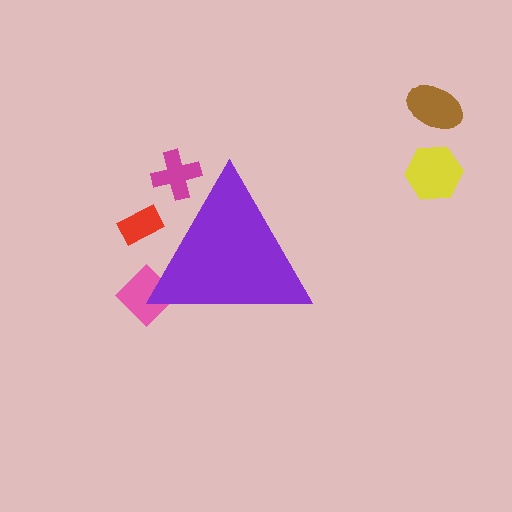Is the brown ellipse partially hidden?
No, the brown ellipse is fully visible.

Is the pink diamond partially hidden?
Yes, the pink diamond is partially hidden behind the purple triangle.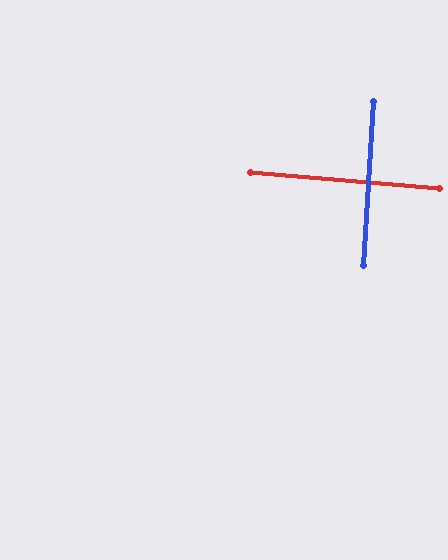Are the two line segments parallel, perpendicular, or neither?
Perpendicular — they meet at approximately 89°.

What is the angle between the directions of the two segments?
Approximately 89 degrees.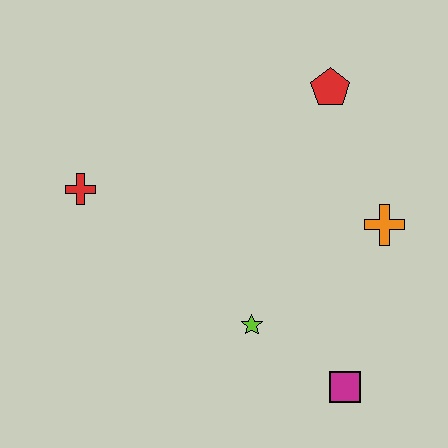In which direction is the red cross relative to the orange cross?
The red cross is to the left of the orange cross.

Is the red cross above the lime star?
Yes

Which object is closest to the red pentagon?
The orange cross is closest to the red pentagon.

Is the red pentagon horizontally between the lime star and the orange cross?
Yes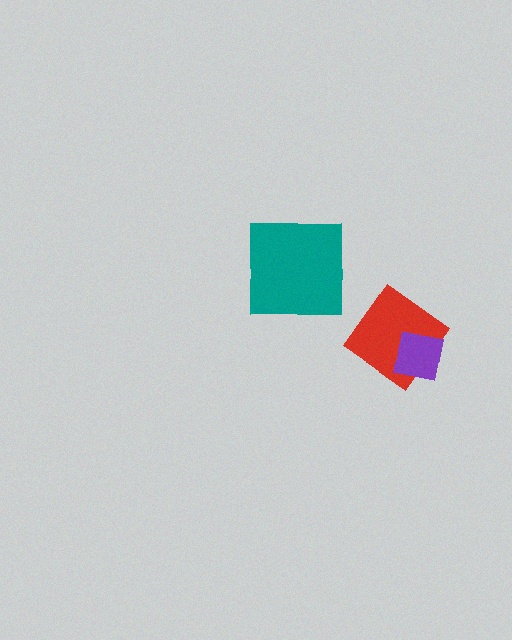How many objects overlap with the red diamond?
1 object overlaps with the red diamond.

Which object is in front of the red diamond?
The purple square is in front of the red diamond.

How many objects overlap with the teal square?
0 objects overlap with the teal square.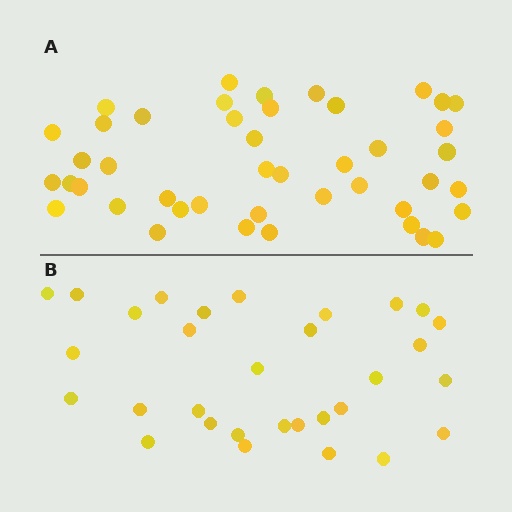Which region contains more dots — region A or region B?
Region A (the top region) has more dots.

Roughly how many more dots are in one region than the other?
Region A has approximately 15 more dots than region B.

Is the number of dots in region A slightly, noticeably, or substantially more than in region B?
Region A has noticeably more, but not dramatically so. The ratio is roughly 1.4 to 1.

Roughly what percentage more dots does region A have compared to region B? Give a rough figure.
About 40% more.